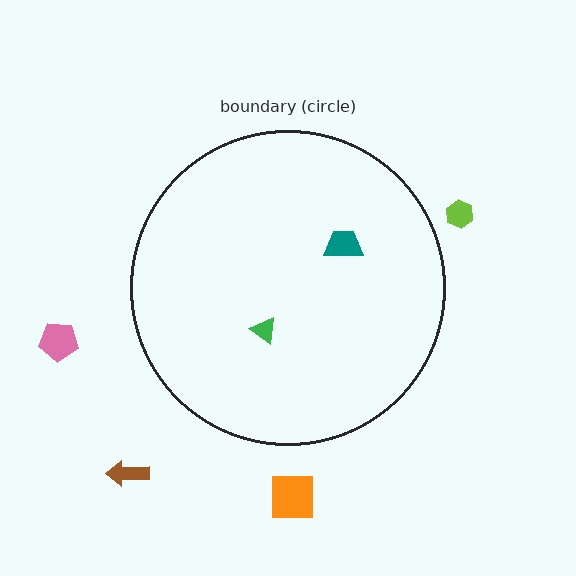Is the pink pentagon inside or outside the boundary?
Outside.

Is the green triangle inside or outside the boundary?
Inside.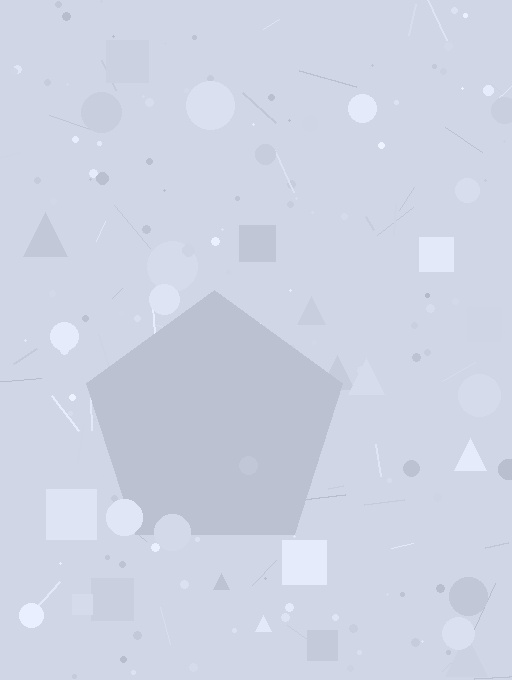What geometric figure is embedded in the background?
A pentagon is embedded in the background.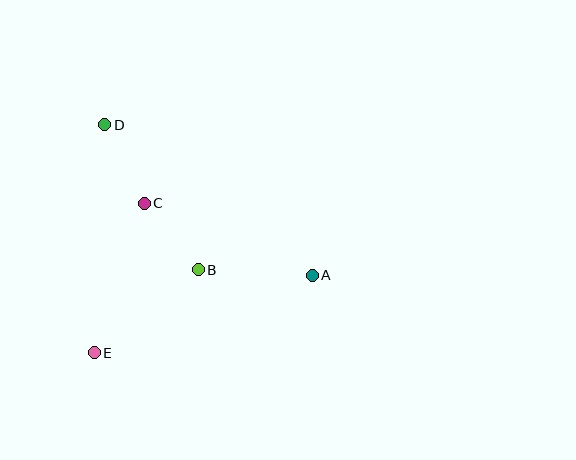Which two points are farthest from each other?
Points A and D are farthest from each other.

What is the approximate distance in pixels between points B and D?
The distance between B and D is approximately 172 pixels.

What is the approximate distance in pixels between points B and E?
The distance between B and E is approximately 133 pixels.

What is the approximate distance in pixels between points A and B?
The distance between A and B is approximately 114 pixels.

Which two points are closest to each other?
Points B and C are closest to each other.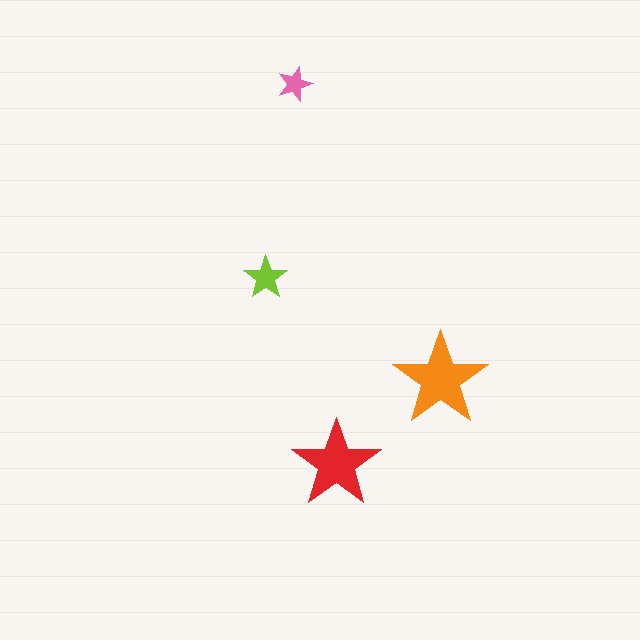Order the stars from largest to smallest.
the orange one, the red one, the lime one, the pink one.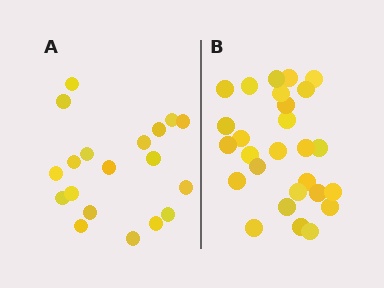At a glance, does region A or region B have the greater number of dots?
Region B (the right region) has more dots.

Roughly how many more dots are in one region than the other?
Region B has roughly 8 or so more dots than region A.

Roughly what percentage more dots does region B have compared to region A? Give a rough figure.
About 40% more.